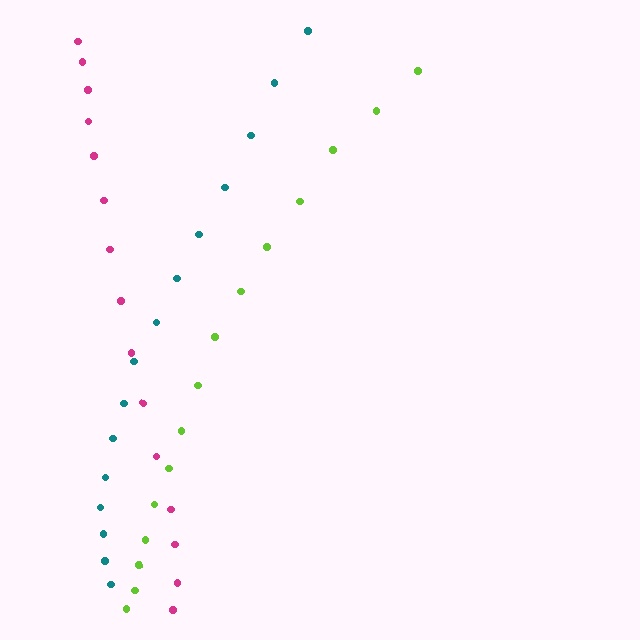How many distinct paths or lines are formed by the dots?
There are 3 distinct paths.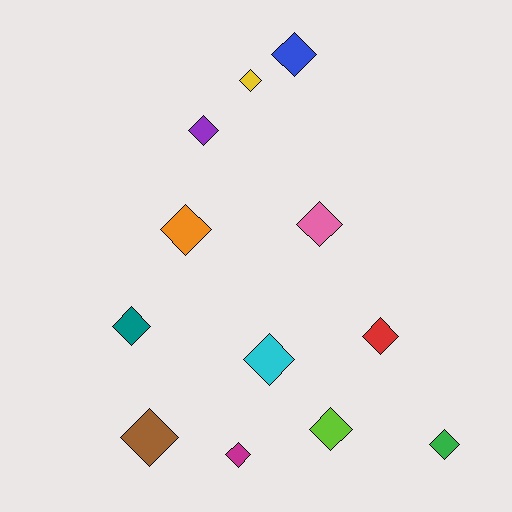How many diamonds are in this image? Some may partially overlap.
There are 12 diamonds.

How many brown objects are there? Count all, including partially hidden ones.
There is 1 brown object.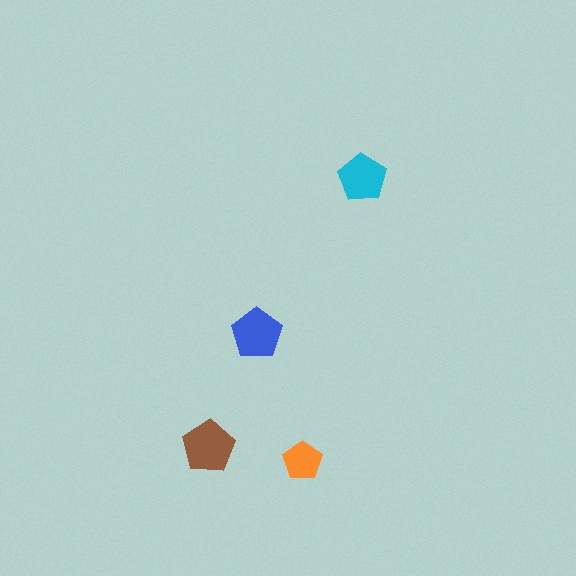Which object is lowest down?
The orange pentagon is bottommost.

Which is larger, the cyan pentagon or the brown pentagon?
The brown one.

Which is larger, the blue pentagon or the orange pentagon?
The blue one.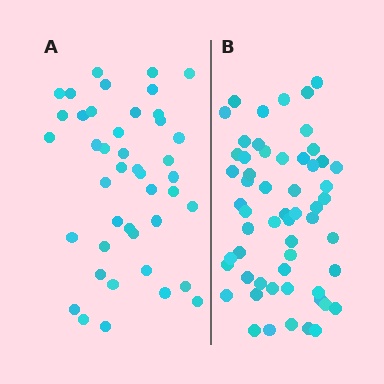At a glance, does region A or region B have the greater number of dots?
Region B (the right region) has more dots.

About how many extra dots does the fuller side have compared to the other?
Region B has approximately 15 more dots than region A.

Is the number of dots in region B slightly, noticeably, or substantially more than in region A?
Region B has noticeably more, but not dramatically so. The ratio is roughly 1.3 to 1.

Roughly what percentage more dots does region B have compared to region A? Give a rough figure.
About 35% more.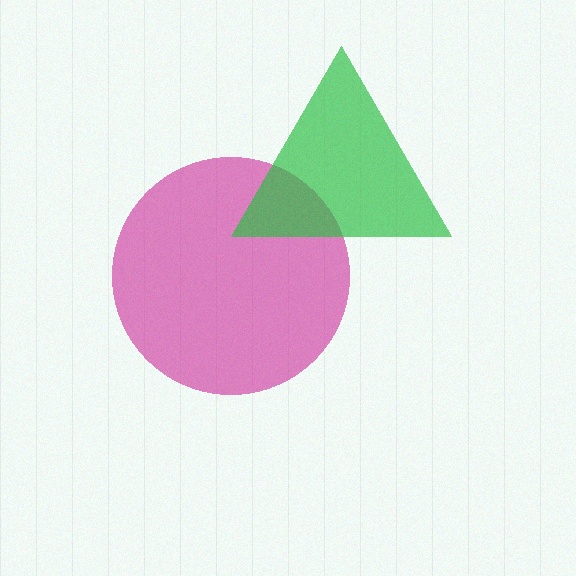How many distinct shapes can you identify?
There are 2 distinct shapes: a magenta circle, a green triangle.